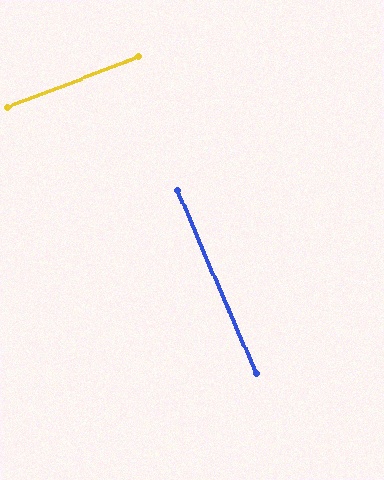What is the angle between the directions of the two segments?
Approximately 88 degrees.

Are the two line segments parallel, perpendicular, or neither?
Perpendicular — they meet at approximately 88°.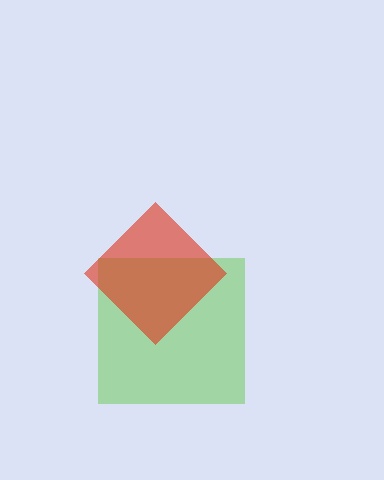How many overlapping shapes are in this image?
There are 2 overlapping shapes in the image.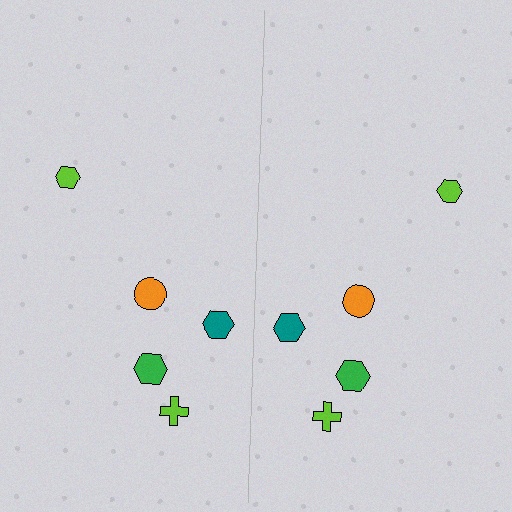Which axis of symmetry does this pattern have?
The pattern has a vertical axis of symmetry running through the center of the image.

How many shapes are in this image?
There are 10 shapes in this image.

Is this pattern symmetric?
Yes, this pattern has bilateral (reflection) symmetry.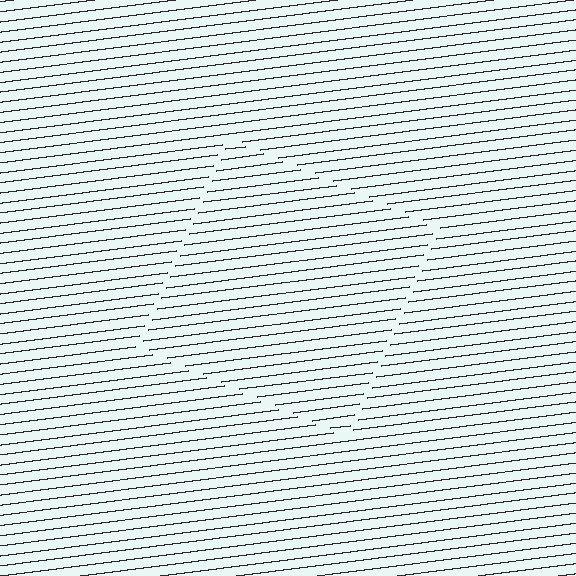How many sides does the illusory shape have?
4 sides — the line-ends trace a square.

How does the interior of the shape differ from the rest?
The interior of the shape contains the same grating, shifted by half a period — the contour is defined by the phase discontinuity where line-ends from the inner and outer gratings abut.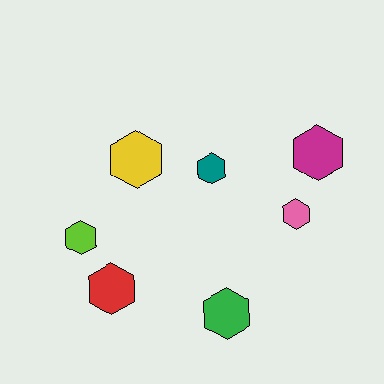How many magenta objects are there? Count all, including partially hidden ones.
There is 1 magenta object.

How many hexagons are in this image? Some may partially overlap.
There are 7 hexagons.